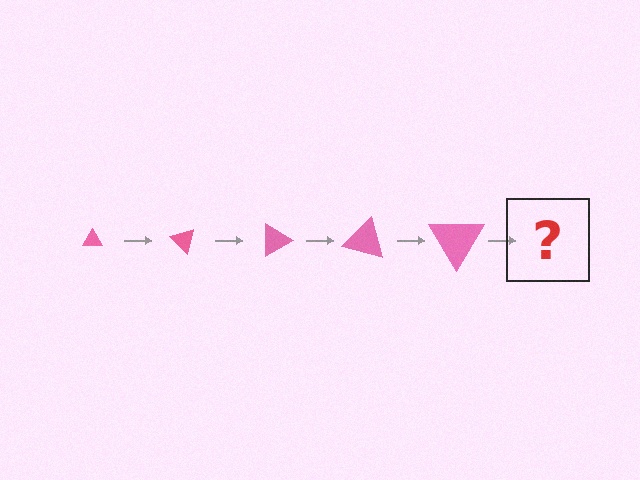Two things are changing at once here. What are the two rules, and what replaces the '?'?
The two rules are that the triangle grows larger each step and it rotates 45 degrees each step. The '?' should be a triangle, larger than the previous one and rotated 225 degrees from the start.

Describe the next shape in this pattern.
It should be a triangle, larger than the previous one and rotated 225 degrees from the start.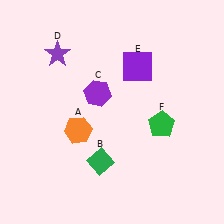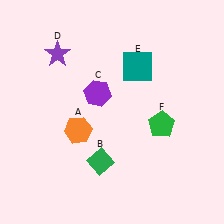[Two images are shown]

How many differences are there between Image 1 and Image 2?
There is 1 difference between the two images.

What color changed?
The square (E) changed from purple in Image 1 to teal in Image 2.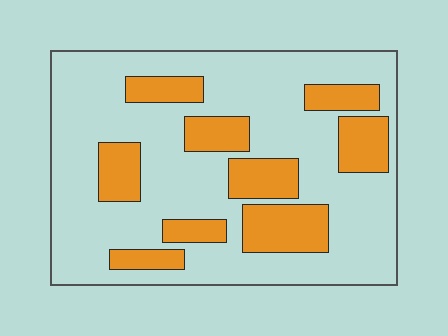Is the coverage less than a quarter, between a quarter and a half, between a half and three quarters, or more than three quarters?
Between a quarter and a half.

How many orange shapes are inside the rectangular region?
9.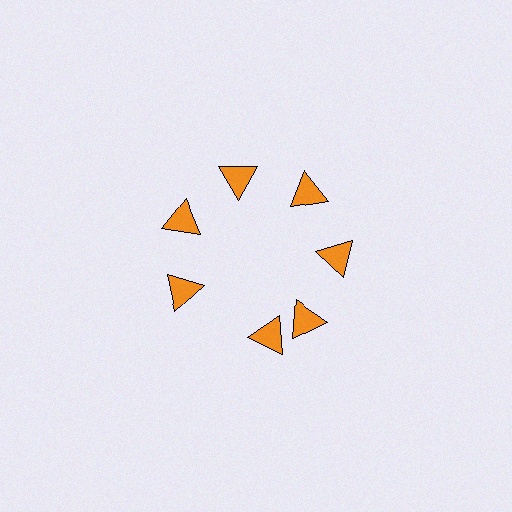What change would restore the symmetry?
The symmetry would be restored by rotating it back into even spacing with its neighbors so that all 7 triangles sit at equal angles and equal distance from the center.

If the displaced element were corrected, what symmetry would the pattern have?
It would have 7-fold rotational symmetry — the pattern would map onto itself every 51 degrees.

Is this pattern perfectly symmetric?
No. The 7 orange triangles are arranged in a ring, but one element near the 6 o'clock position is rotated out of alignment along the ring, breaking the 7-fold rotational symmetry.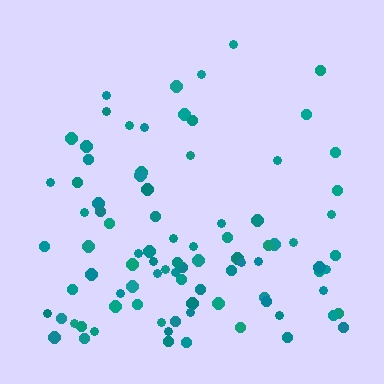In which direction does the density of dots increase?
From top to bottom, with the bottom side densest.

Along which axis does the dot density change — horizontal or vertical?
Vertical.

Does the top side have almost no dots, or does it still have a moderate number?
Still a moderate number, just noticeably fewer than the bottom.